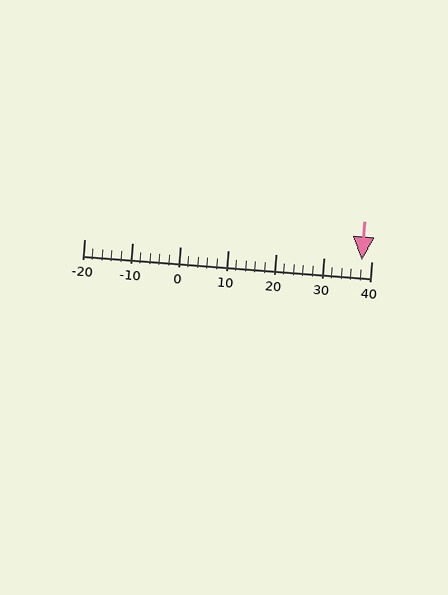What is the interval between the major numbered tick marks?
The major tick marks are spaced 10 units apart.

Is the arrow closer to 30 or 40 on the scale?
The arrow is closer to 40.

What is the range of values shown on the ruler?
The ruler shows values from -20 to 40.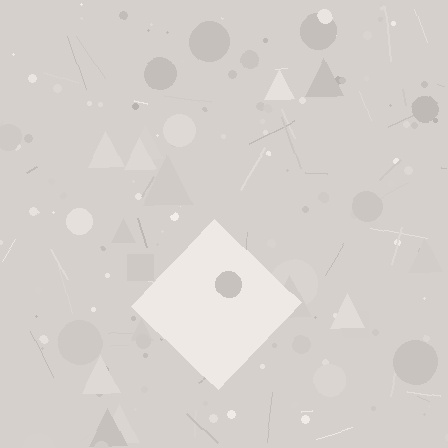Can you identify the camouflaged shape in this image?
The camouflaged shape is a diamond.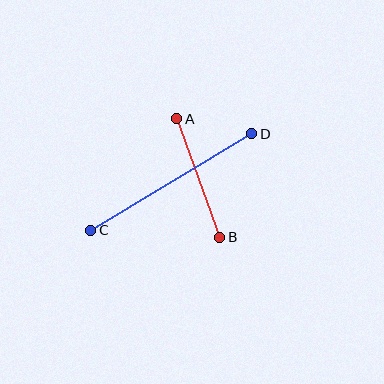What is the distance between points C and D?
The distance is approximately 188 pixels.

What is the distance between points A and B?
The distance is approximately 126 pixels.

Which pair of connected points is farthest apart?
Points C and D are farthest apart.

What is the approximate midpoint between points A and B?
The midpoint is at approximately (198, 178) pixels.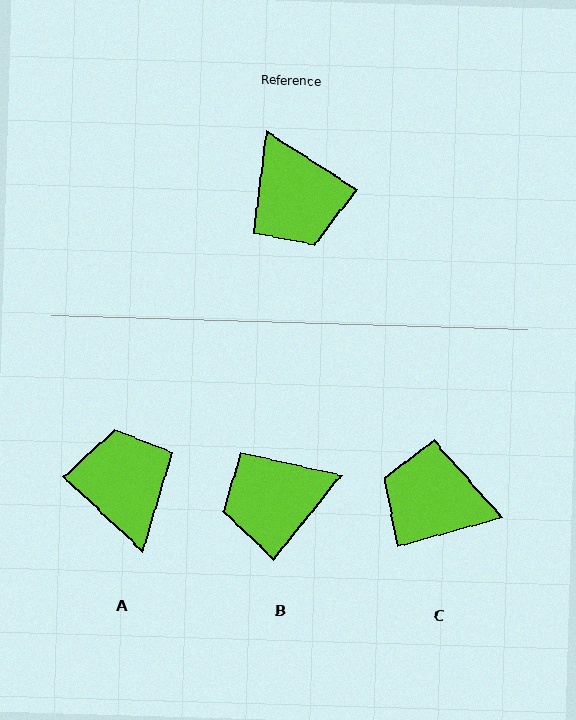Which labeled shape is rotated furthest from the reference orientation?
A, about 170 degrees away.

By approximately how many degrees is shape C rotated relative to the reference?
Approximately 132 degrees clockwise.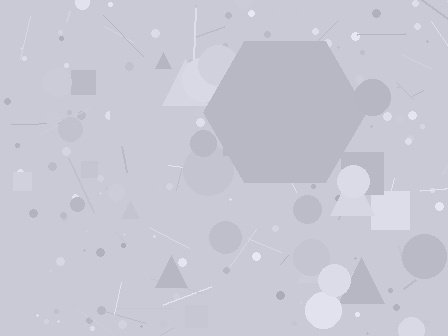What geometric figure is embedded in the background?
A hexagon is embedded in the background.